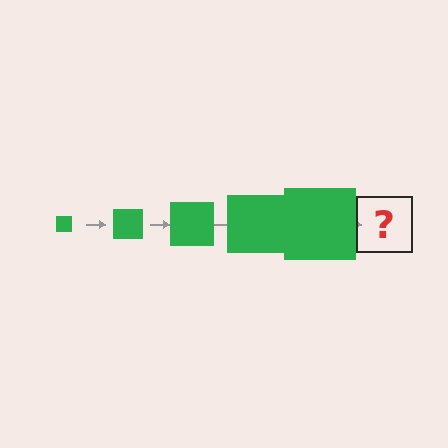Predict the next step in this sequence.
The next step is a green square, larger than the previous one.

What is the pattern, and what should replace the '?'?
The pattern is that the square gets progressively larger each step. The '?' should be a green square, larger than the previous one.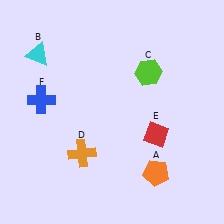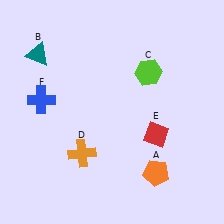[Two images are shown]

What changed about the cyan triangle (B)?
In Image 1, B is cyan. In Image 2, it changed to teal.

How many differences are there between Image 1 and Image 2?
There is 1 difference between the two images.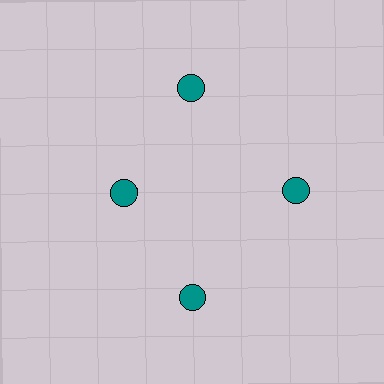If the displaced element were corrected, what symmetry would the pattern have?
It would have 4-fold rotational symmetry — the pattern would map onto itself every 90 degrees.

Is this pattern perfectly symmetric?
No. The 4 teal circles are arranged in a ring, but one element near the 9 o'clock position is pulled inward toward the center, breaking the 4-fold rotational symmetry.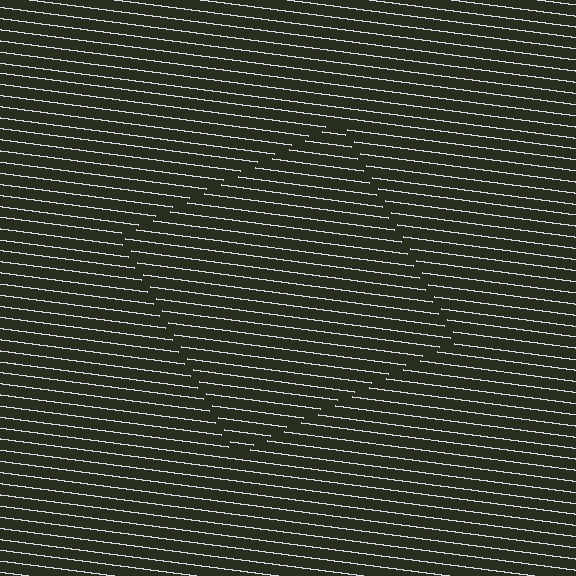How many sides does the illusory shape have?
4 sides — the line-ends trace a square.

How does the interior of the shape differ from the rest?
The interior of the shape contains the same grating, shifted by half a period — the contour is defined by the phase discontinuity where line-ends from the inner and outer gratings abut.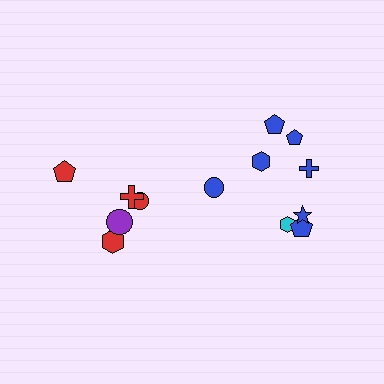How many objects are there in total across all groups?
There are 13 objects.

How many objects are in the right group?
There are 8 objects.